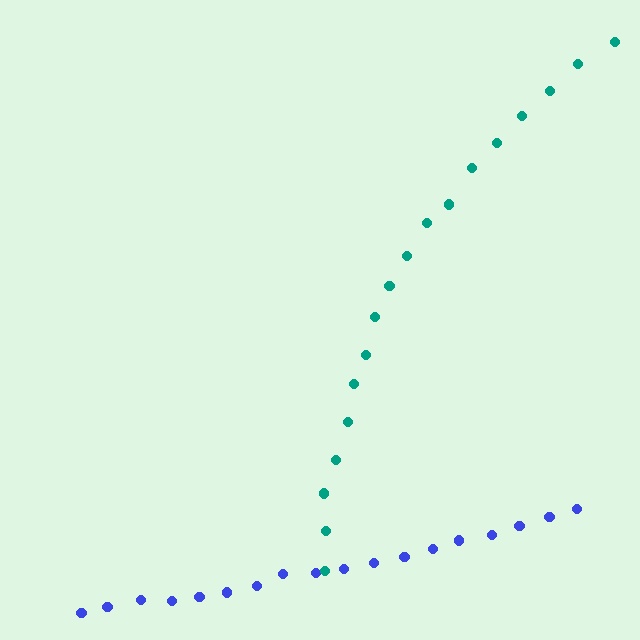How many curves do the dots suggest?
There are 2 distinct paths.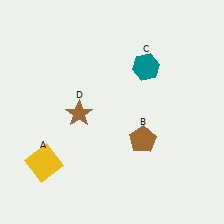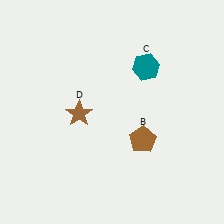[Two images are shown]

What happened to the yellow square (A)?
The yellow square (A) was removed in Image 2. It was in the bottom-left area of Image 1.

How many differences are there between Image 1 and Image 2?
There is 1 difference between the two images.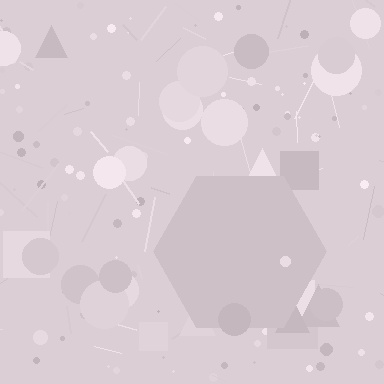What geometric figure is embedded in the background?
A hexagon is embedded in the background.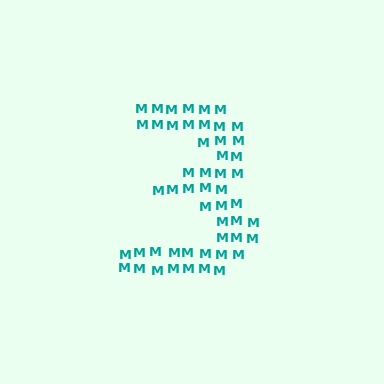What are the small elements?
The small elements are letter M's.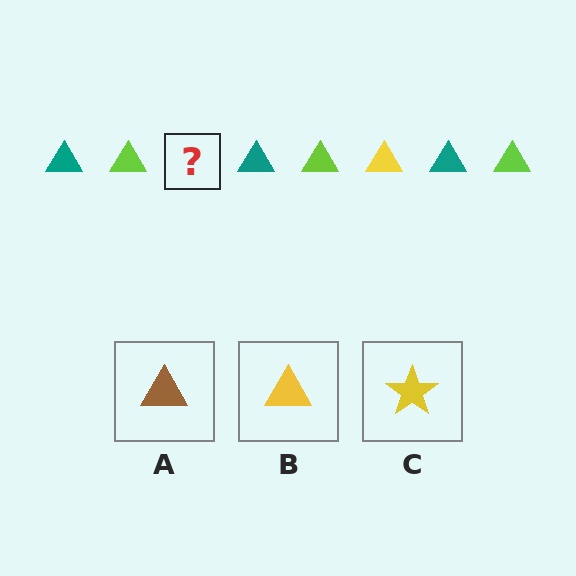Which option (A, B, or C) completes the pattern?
B.